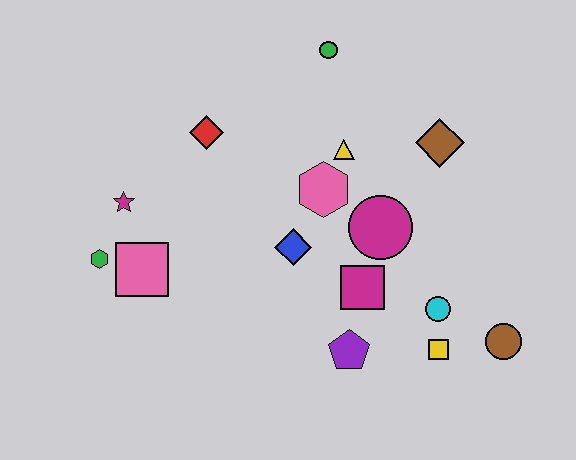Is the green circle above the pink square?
Yes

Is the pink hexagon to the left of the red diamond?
No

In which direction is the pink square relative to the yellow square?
The pink square is to the left of the yellow square.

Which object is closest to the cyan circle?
The yellow square is closest to the cyan circle.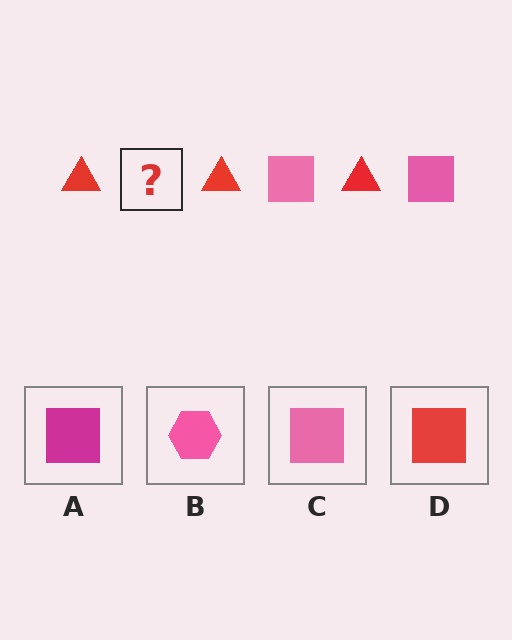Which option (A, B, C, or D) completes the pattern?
C.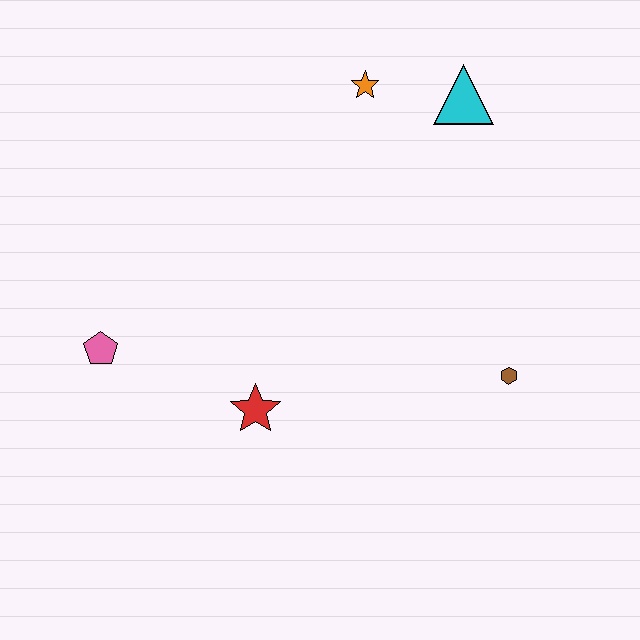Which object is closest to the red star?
The pink pentagon is closest to the red star.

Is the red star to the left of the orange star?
Yes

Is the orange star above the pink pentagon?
Yes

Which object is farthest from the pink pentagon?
The cyan triangle is farthest from the pink pentagon.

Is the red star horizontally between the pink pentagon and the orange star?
Yes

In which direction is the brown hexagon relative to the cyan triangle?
The brown hexagon is below the cyan triangle.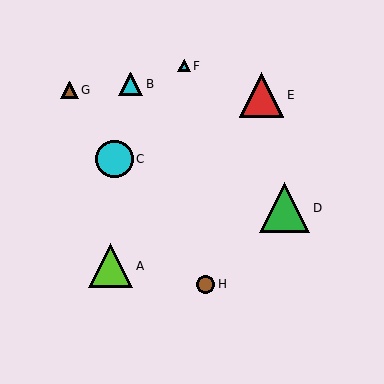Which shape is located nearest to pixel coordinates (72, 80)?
The brown triangle (labeled G) at (70, 90) is nearest to that location.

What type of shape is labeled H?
Shape H is a brown circle.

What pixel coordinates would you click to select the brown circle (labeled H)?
Click at (205, 284) to select the brown circle H.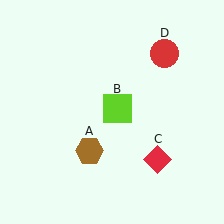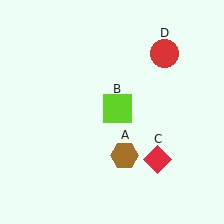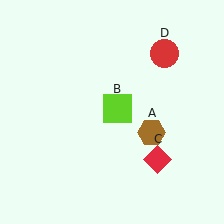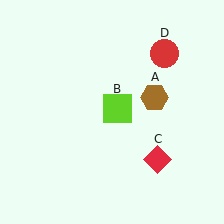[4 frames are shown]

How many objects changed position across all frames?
1 object changed position: brown hexagon (object A).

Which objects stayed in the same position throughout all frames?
Lime square (object B) and red diamond (object C) and red circle (object D) remained stationary.